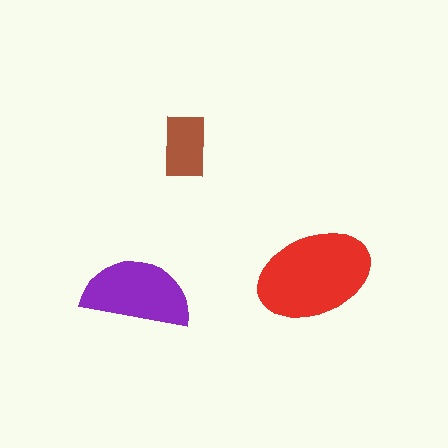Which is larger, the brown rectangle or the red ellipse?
The red ellipse.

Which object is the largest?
The red ellipse.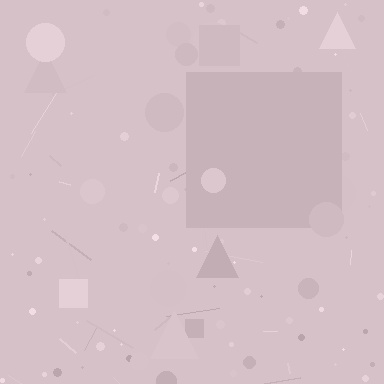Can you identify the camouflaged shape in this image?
The camouflaged shape is a square.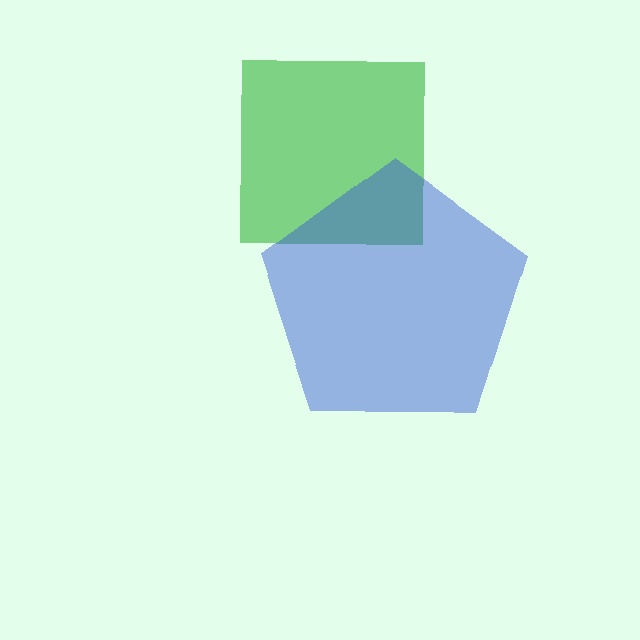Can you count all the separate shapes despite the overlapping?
Yes, there are 2 separate shapes.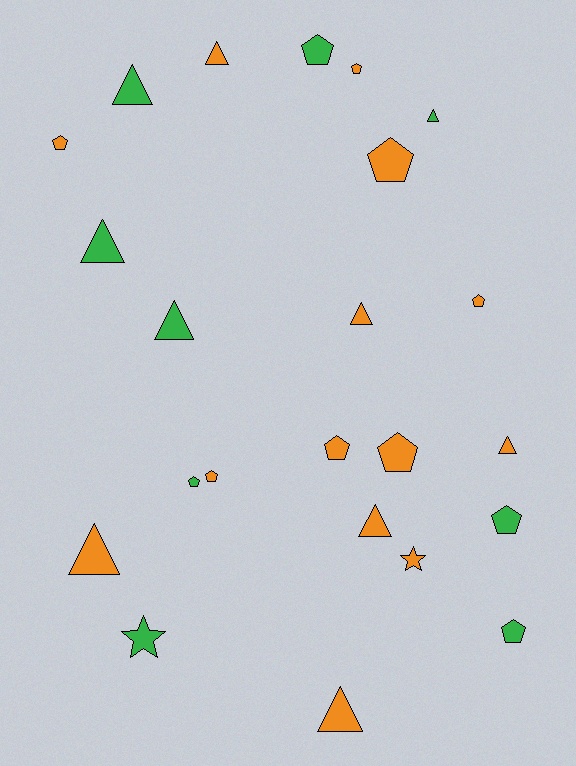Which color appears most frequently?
Orange, with 14 objects.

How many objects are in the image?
There are 23 objects.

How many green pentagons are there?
There are 4 green pentagons.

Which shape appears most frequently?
Pentagon, with 11 objects.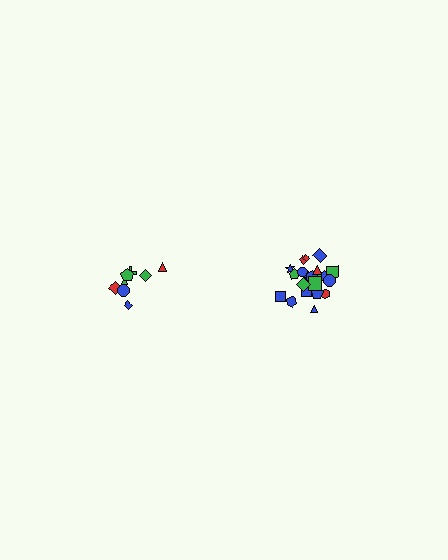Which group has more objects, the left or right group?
The right group.